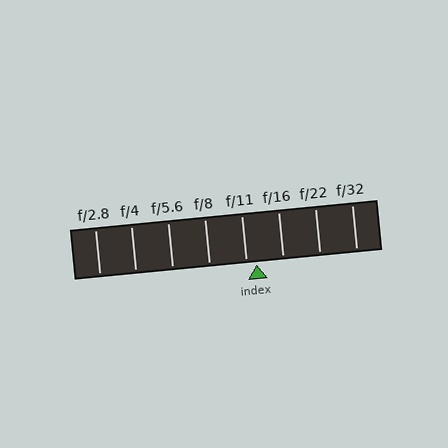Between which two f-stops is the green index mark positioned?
The index mark is between f/11 and f/16.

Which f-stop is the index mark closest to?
The index mark is closest to f/11.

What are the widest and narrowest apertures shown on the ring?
The widest aperture shown is f/2.8 and the narrowest is f/32.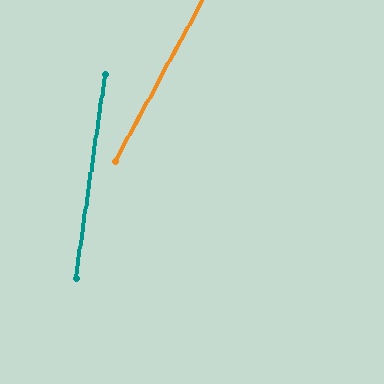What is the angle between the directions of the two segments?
Approximately 20 degrees.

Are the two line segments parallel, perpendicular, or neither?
Neither parallel nor perpendicular — they differ by about 20°.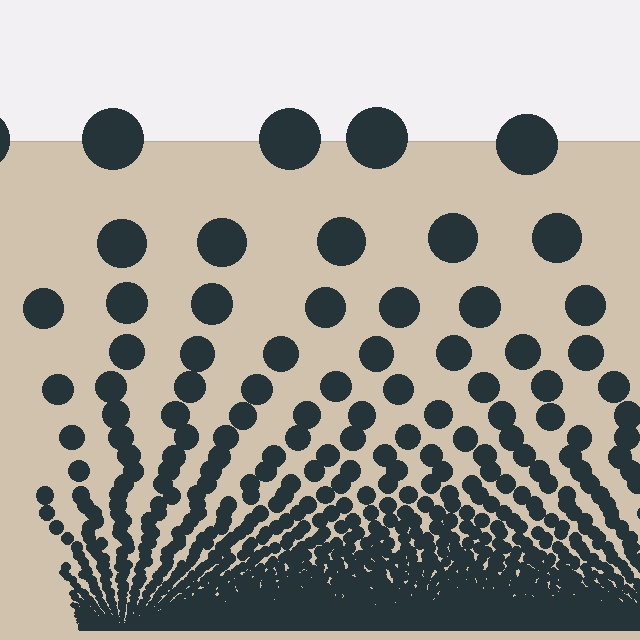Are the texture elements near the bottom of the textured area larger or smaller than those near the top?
Smaller. The gradient is inverted — elements near the bottom are smaller and denser.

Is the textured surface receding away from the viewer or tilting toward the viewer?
The surface appears to tilt toward the viewer. Texture elements get larger and sparser toward the top.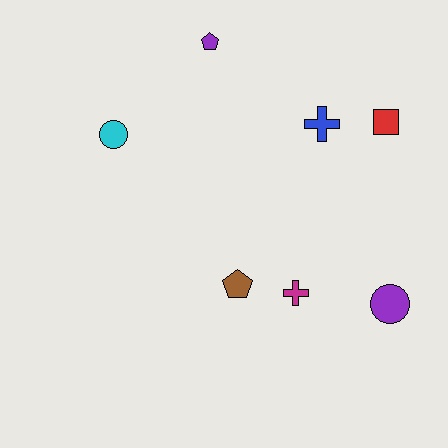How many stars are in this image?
There are no stars.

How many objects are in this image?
There are 7 objects.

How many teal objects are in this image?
There are no teal objects.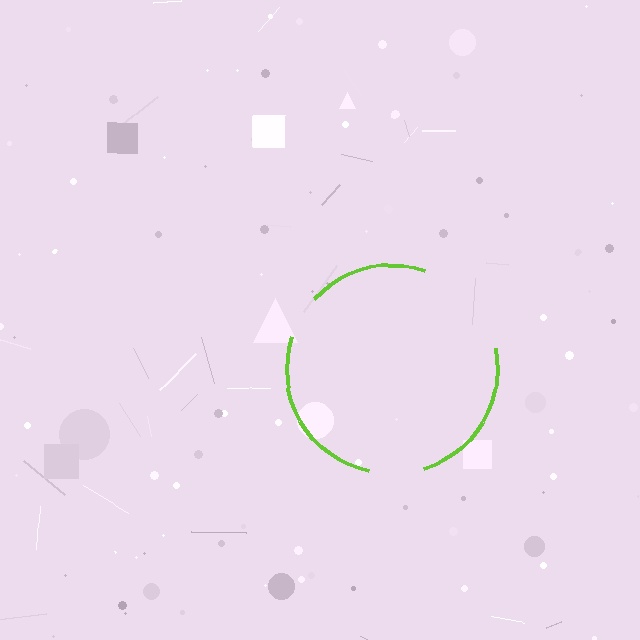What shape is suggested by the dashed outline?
The dashed outline suggests a circle.